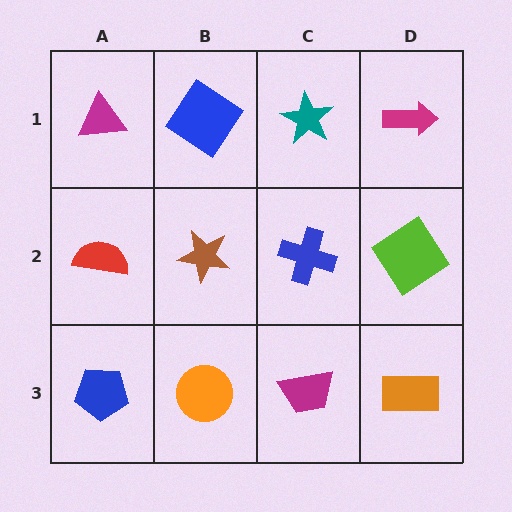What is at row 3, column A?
A blue pentagon.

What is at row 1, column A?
A magenta triangle.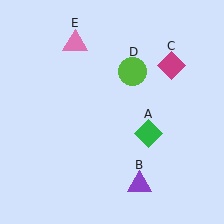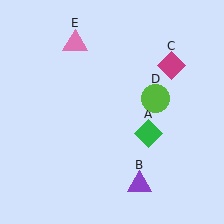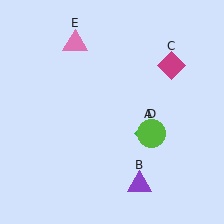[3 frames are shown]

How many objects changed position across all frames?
1 object changed position: lime circle (object D).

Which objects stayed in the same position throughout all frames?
Green diamond (object A) and purple triangle (object B) and magenta diamond (object C) and pink triangle (object E) remained stationary.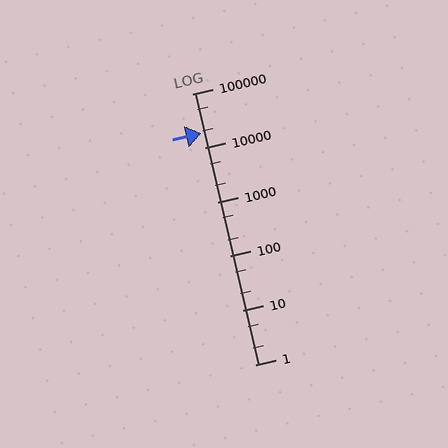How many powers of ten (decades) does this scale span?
The scale spans 5 decades, from 1 to 100000.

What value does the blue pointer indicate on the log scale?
The pointer indicates approximately 19000.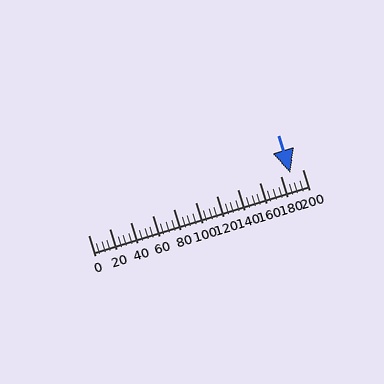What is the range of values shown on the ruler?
The ruler shows values from 0 to 200.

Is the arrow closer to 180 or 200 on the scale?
The arrow is closer to 180.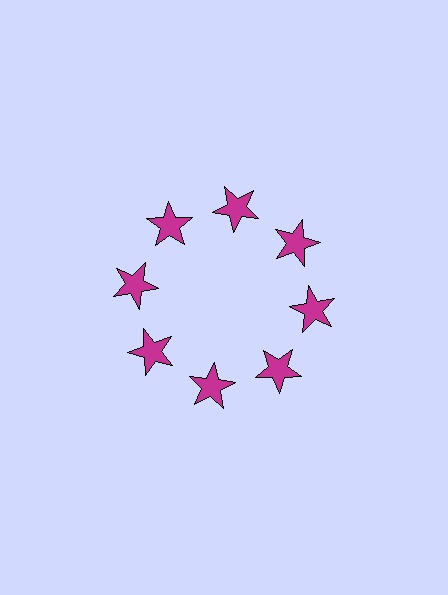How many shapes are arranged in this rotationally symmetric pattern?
There are 8 shapes, arranged in 8 groups of 1.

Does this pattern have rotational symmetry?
Yes, this pattern has 8-fold rotational symmetry. It looks the same after rotating 45 degrees around the center.